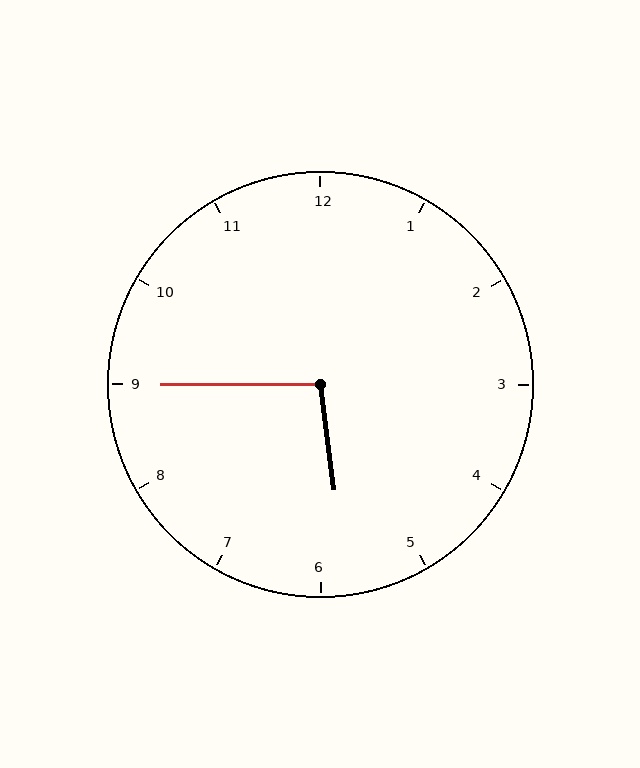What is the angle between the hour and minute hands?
Approximately 98 degrees.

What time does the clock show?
5:45.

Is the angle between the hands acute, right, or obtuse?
It is obtuse.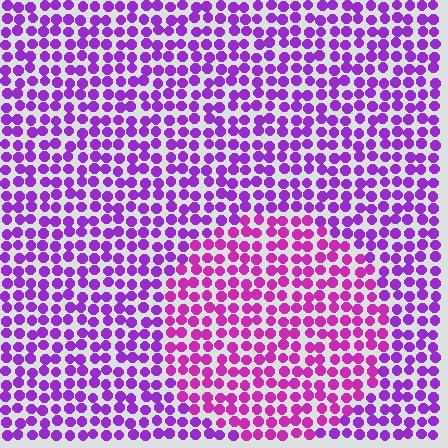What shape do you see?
I see a circle.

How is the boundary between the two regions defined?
The boundary is defined purely by a slight shift in hue (about 29 degrees). Spacing, size, and orientation are identical on both sides.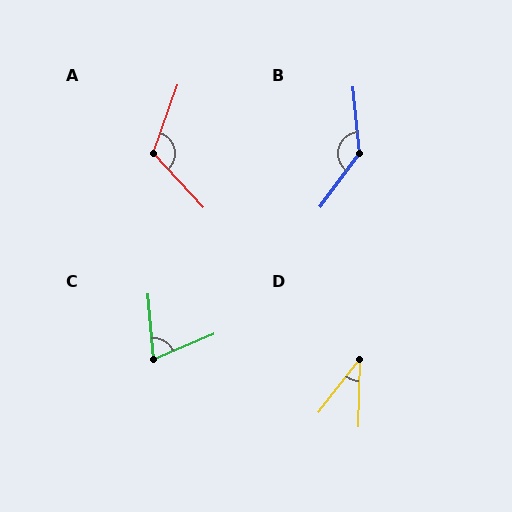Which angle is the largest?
B, at approximately 138 degrees.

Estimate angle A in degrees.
Approximately 118 degrees.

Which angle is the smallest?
D, at approximately 37 degrees.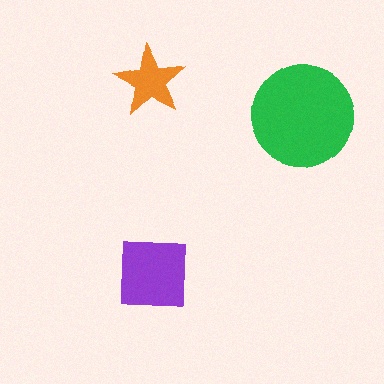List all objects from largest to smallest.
The green circle, the purple square, the orange star.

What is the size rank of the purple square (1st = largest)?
2nd.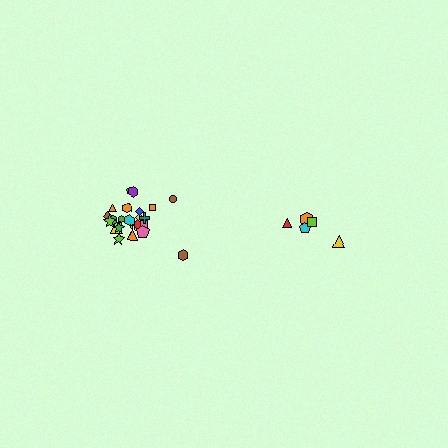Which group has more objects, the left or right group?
The left group.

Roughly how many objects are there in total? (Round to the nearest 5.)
Roughly 30 objects in total.